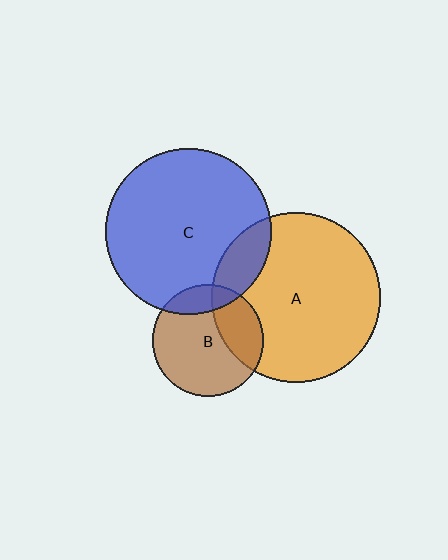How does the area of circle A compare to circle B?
Approximately 2.3 times.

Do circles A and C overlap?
Yes.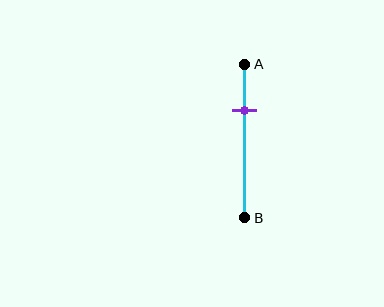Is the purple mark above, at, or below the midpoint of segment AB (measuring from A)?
The purple mark is above the midpoint of segment AB.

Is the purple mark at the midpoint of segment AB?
No, the mark is at about 30% from A, not at the 50% midpoint.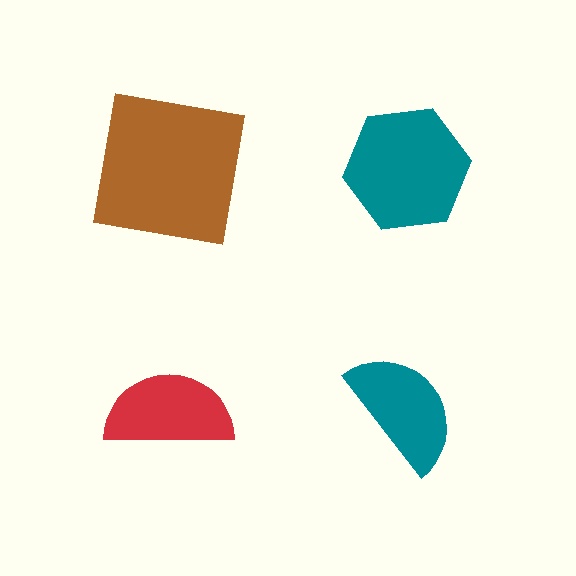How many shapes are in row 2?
2 shapes.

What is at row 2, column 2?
A teal semicircle.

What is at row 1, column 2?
A teal hexagon.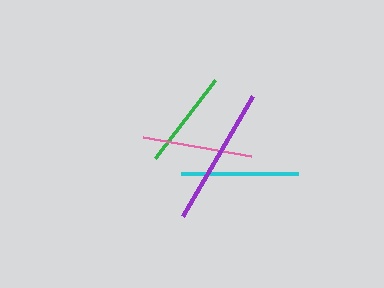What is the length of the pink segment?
The pink segment is approximately 110 pixels long.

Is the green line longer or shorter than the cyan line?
The cyan line is longer than the green line.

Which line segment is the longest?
The purple line is the longest at approximately 139 pixels.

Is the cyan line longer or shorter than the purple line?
The purple line is longer than the cyan line.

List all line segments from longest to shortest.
From longest to shortest: purple, cyan, pink, green.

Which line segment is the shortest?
The green line is the shortest at approximately 98 pixels.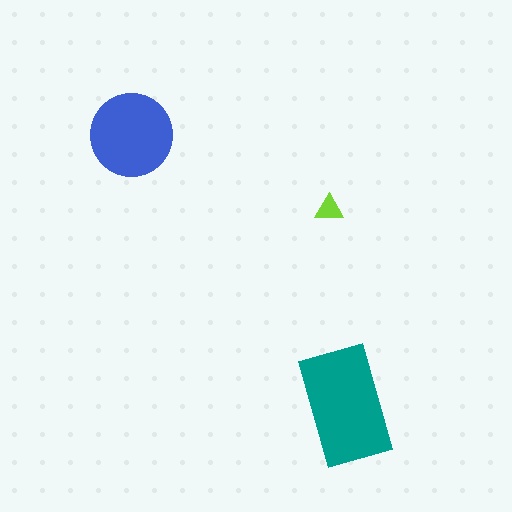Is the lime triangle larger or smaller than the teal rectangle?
Smaller.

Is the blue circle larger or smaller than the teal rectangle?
Smaller.